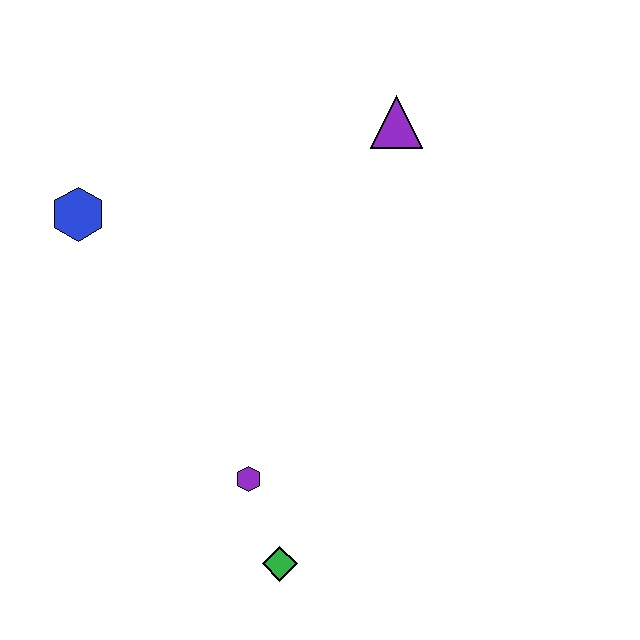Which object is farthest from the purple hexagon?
The purple triangle is farthest from the purple hexagon.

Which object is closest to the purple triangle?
The blue hexagon is closest to the purple triangle.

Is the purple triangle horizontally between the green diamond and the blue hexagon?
No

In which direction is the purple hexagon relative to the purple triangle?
The purple hexagon is below the purple triangle.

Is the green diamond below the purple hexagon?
Yes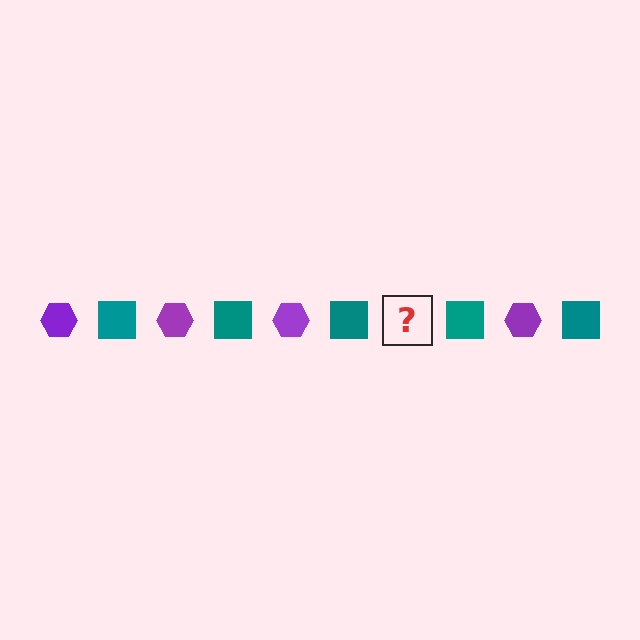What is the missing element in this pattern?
The missing element is a purple hexagon.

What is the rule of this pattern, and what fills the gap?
The rule is that the pattern alternates between purple hexagon and teal square. The gap should be filled with a purple hexagon.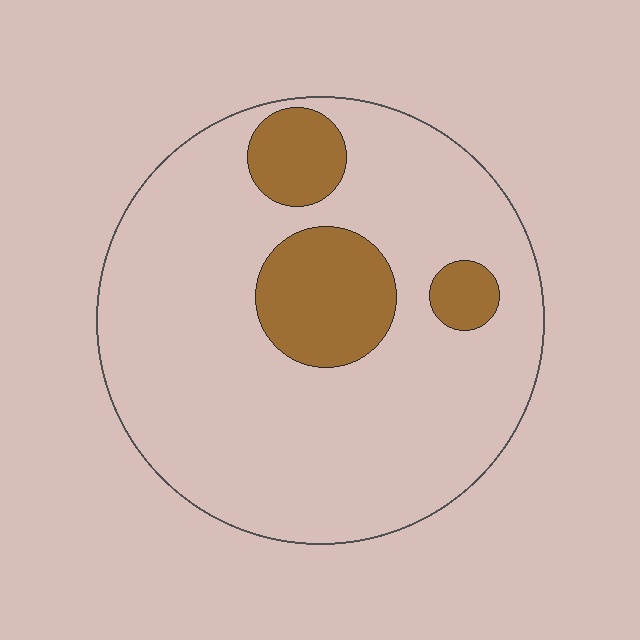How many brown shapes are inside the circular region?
3.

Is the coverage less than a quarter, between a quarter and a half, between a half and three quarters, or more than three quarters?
Less than a quarter.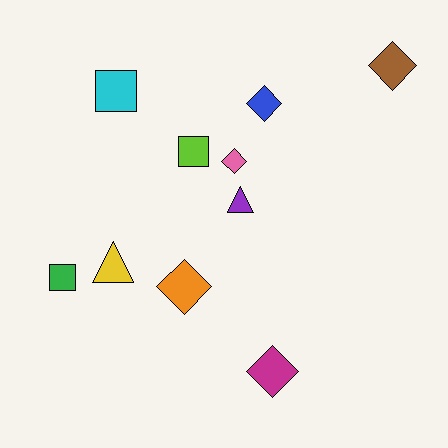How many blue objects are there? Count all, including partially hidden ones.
There is 1 blue object.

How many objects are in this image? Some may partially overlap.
There are 10 objects.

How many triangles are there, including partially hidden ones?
There are 2 triangles.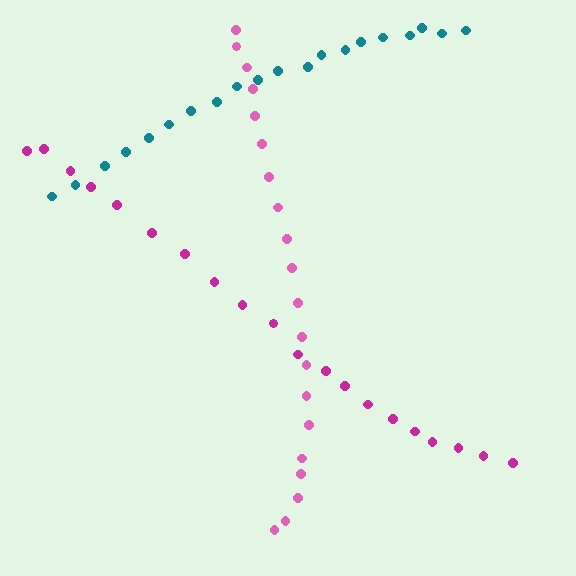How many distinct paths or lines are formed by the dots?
There are 3 distinct paths.